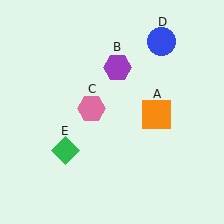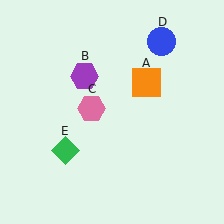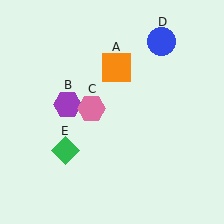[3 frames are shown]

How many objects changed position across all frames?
2 objects changed position: orange square (object A), purple hexagon (object B).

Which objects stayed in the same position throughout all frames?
Pink hexagon (object C) and blue circle (object D) and green diamond (object E) remained stationary.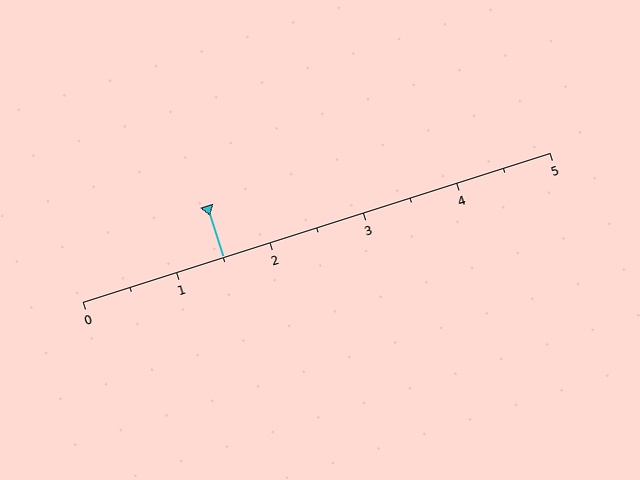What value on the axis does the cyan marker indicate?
The marker indicates approximately 1.5.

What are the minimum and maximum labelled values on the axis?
The axis runs from 0 to 5.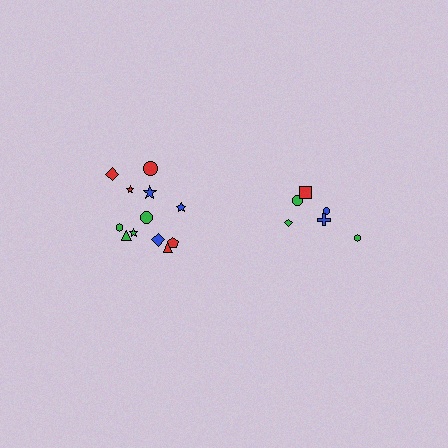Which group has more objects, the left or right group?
The left group.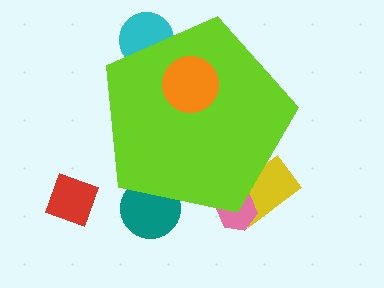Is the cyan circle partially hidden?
Yes, the cyan circle is partially hidden behind the lime pentagon.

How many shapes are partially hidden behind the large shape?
4 shapes are partially hidden.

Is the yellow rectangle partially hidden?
Yes, the yellow rectangle is partially hidden behind the lime pentagon.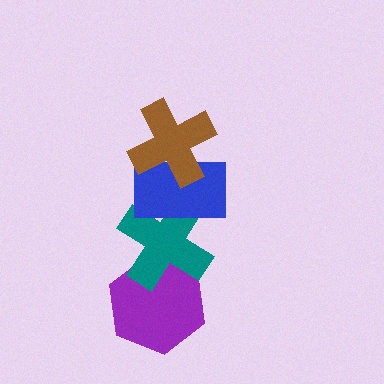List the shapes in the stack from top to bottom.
From top to bottom: the brown cross, the blue rectangle, the teal cross, the purple hexagon.